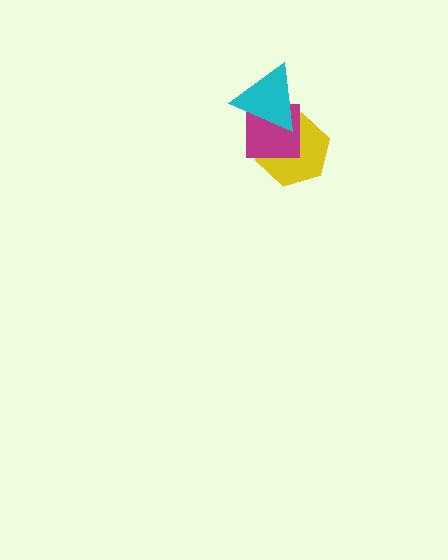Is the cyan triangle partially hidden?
No, no other shape covers it.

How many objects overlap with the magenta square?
2 objects overlap with the magenta square.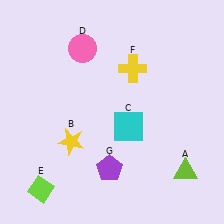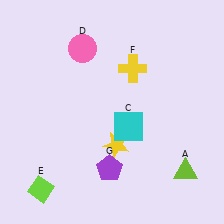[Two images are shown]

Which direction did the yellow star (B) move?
The yellow star (B) moved right.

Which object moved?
The yellow star (B) moved right.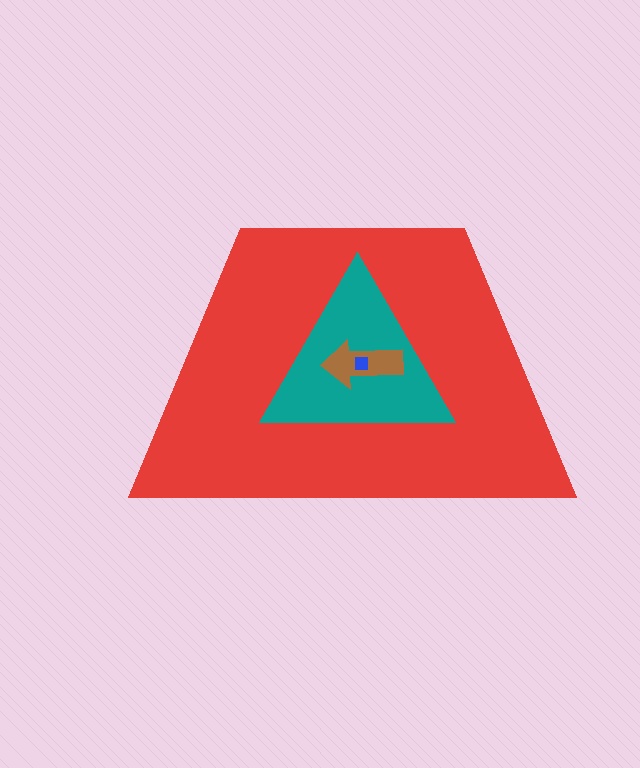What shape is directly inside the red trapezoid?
The teal triangle.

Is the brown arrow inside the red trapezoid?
Yes.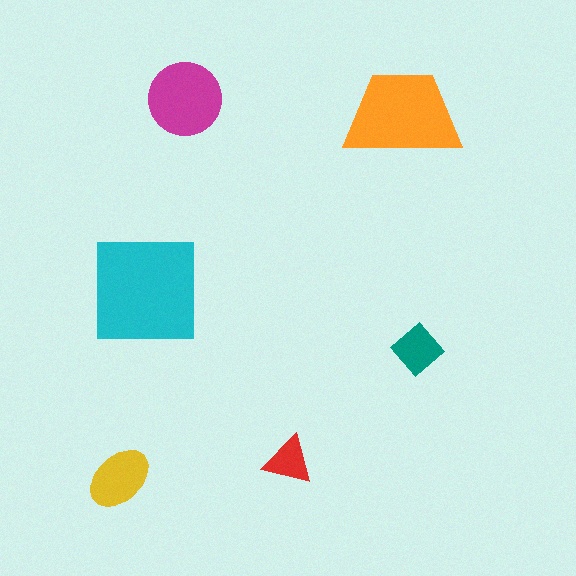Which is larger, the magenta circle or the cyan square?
The cyan square.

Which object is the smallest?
The red triangle.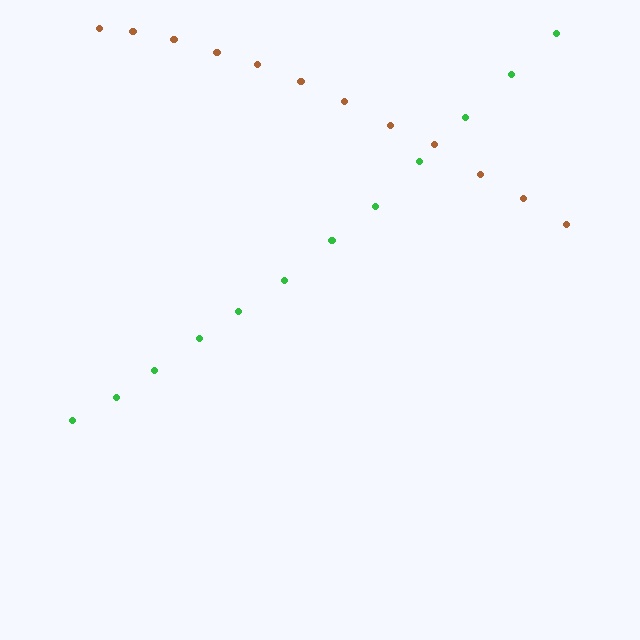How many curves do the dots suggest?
There are 2 distinct paths.